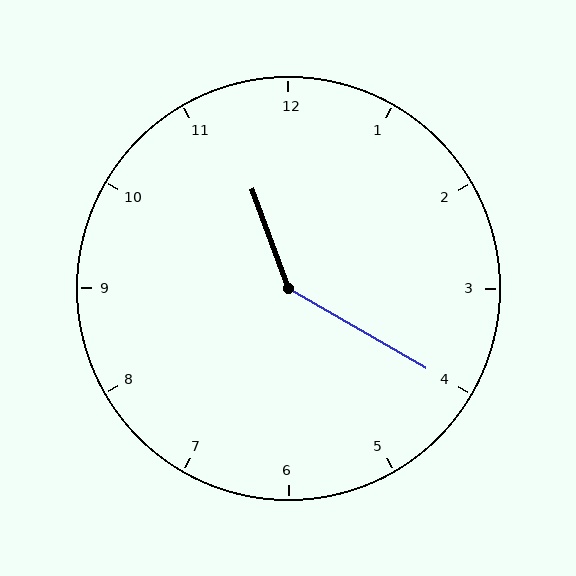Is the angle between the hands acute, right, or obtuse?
It is obtuse.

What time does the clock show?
11:20.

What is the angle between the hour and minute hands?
Approximately 140 degrees.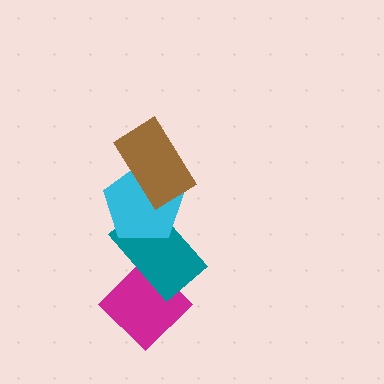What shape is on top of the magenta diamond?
The teal rectangle is on top of the magenta diamond.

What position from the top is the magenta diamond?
The magenta diamond is 4th from the top.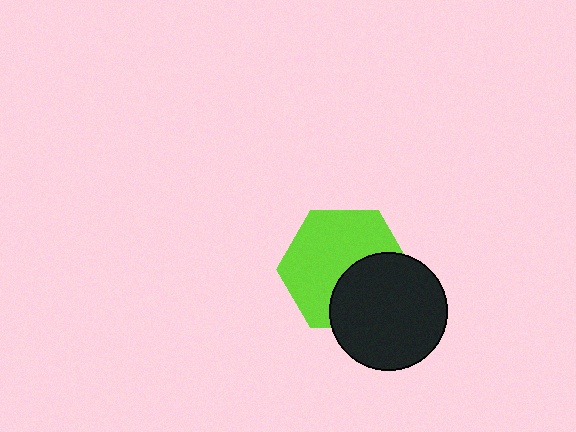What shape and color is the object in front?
The object in front is a black circle.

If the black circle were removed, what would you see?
You would see the complete lime hexagon.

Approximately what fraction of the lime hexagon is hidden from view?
Roughly 37% of the lime hexagon is hidden behind the black circle.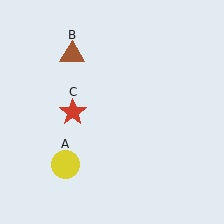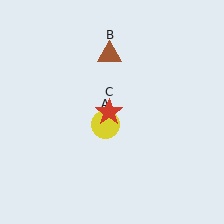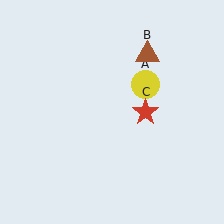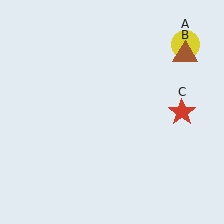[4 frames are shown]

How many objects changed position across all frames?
3 objects changed position: yellow circle (object A), brown triangle (object B), red star (object C).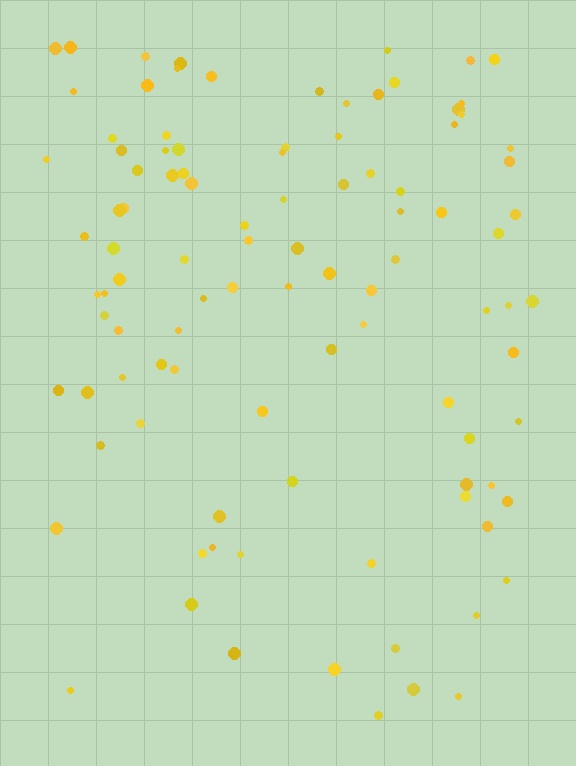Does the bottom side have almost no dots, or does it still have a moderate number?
Still a moderate number, just noticeably fewer than the top.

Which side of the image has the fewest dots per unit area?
The bottom.